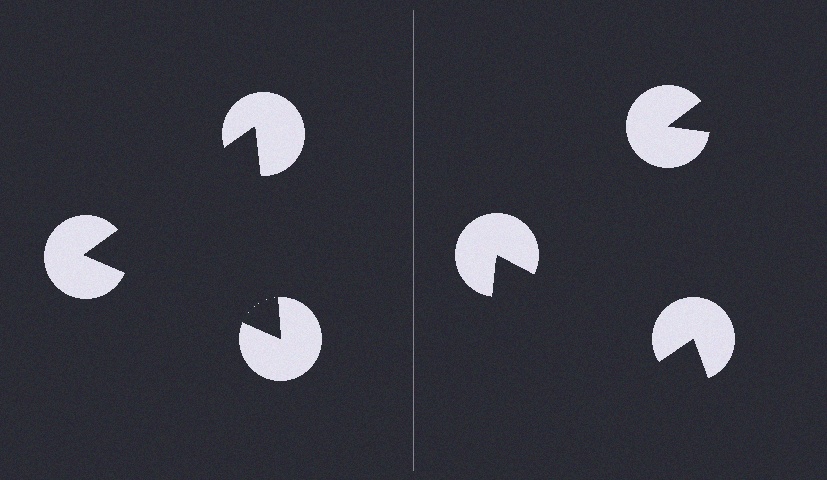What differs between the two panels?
The pac-man discs are positioned identically on both sides; only the wedge orientations differ. On the left they align to a triangle; on the right they are misaligned.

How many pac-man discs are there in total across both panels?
6 — 3 on each side.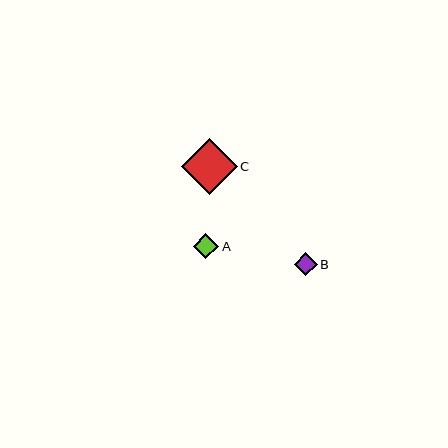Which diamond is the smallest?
Diamond B is the smallest with a size of approximately 23 pixels.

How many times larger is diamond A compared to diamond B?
Diamond A is approximately 1.1 times the size of diamond B.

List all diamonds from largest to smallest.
From largest to smallest: C, A, B.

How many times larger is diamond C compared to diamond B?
Diamond C is approximately 2.4 times the size of diamond B.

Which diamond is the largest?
Diamond C is the largest with a size of approximately 56 pixels.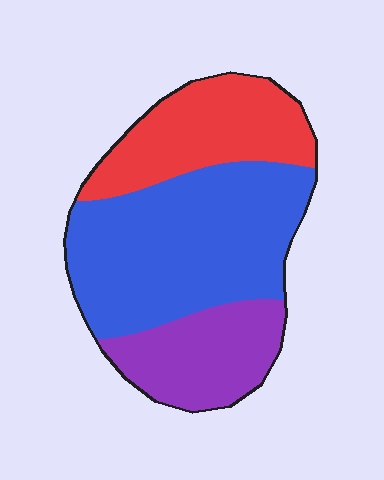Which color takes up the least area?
Purple, at roughly 20%.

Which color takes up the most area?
Blue, at roughly 50%.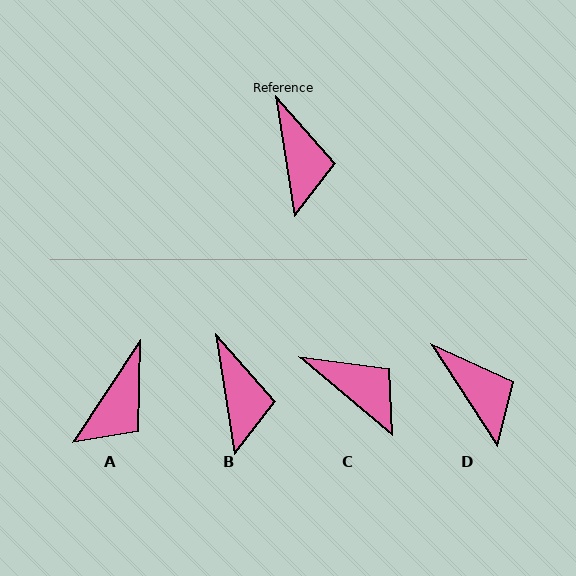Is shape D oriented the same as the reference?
No, it is off by about 24 degrees.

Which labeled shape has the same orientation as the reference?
B.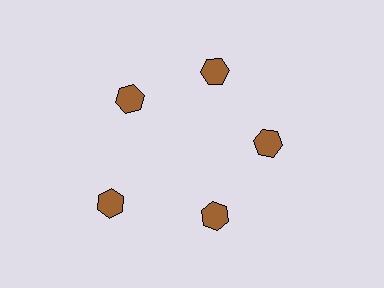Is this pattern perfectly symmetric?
No. The 5 brown hexagons are arranged in a ring, but one element near the 8 o'clock position is pushed outward from the center, breaking the 5-fold rotational symmetry.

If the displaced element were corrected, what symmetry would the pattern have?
It would have 5-fold rotational symmetry — the pattern would map onto itself every 72 degrees.